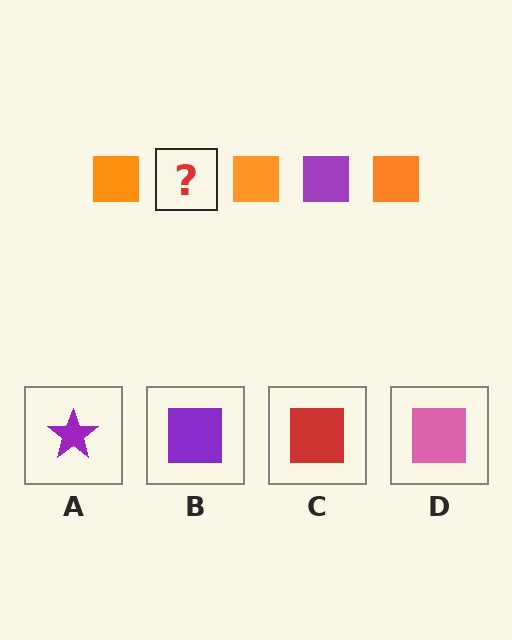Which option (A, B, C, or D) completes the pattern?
B.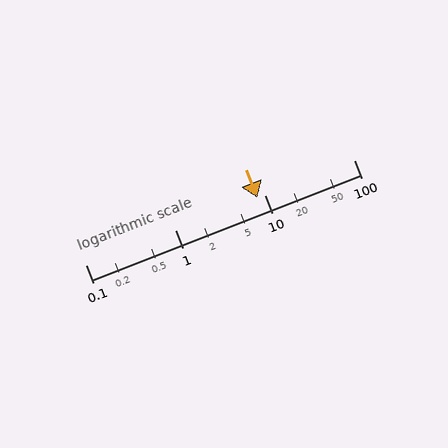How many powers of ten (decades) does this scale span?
The scale spans 3 decades, from 0.1 to 100.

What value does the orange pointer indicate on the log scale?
The pointer indicates approximately 8.4.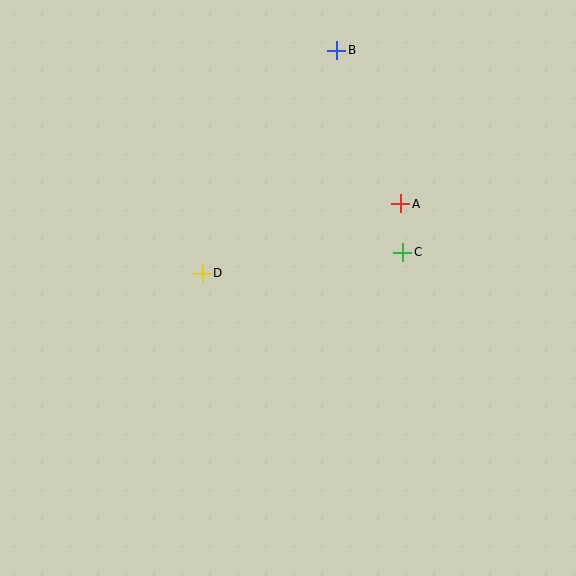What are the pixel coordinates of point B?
Point B is at (337, 50).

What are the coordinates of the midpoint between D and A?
The midpoint between D and A is at (301, 239).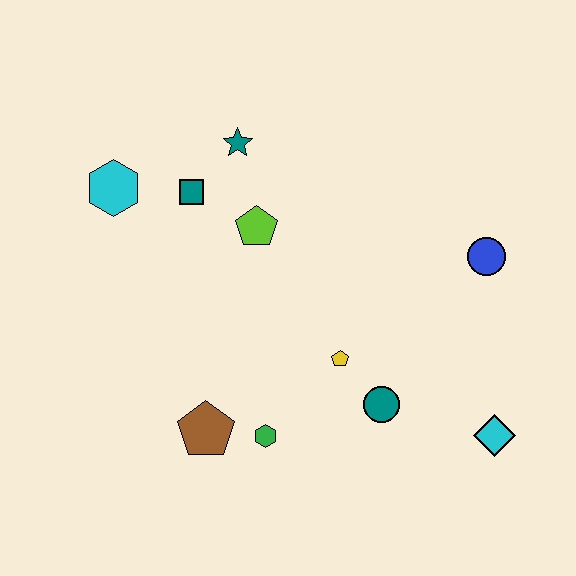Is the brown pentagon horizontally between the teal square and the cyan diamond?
Yes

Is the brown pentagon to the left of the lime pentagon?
Yes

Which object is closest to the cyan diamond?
The teal circle is closest to the cyan diamond.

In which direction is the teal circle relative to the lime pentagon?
The teal circle is below the lime pentagon.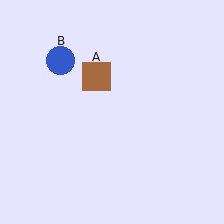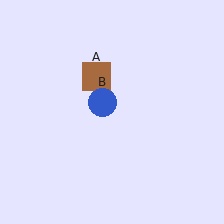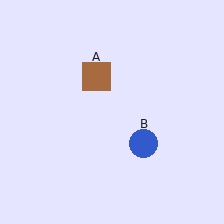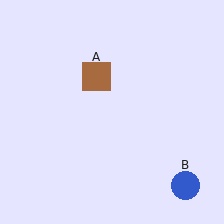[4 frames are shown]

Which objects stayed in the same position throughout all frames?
Brown square (object A) remained stationary.